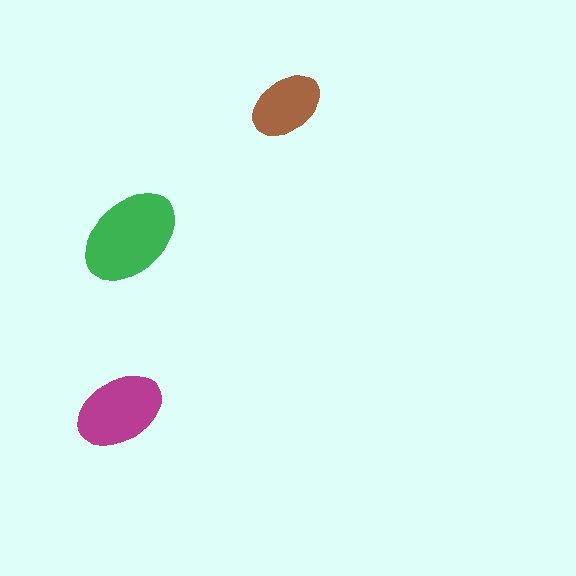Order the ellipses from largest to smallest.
the green one, the magenta one, the brown one.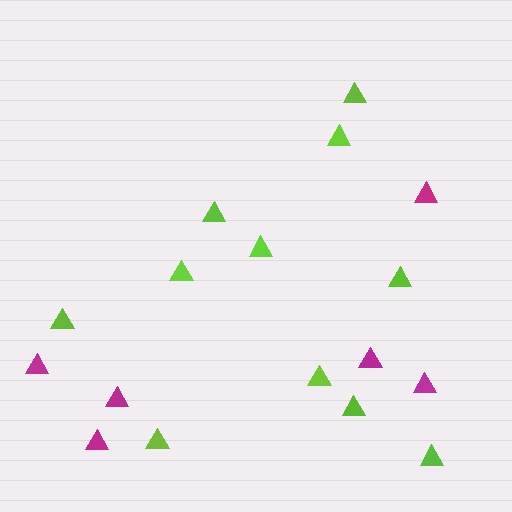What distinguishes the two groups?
There are 2 groups: one group of lime triangles (11) and one group of magenta triangles (6).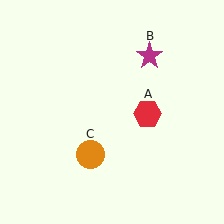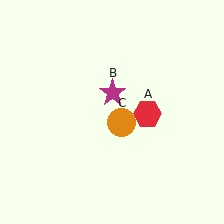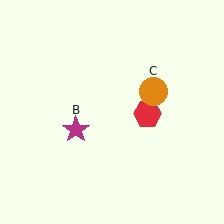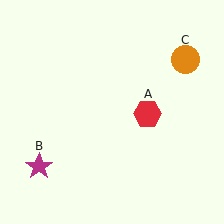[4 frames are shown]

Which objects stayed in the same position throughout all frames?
Red hexagon (object A) remained stationary.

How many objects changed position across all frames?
2 objects changed position: magenta star (object B), orange circle (object C).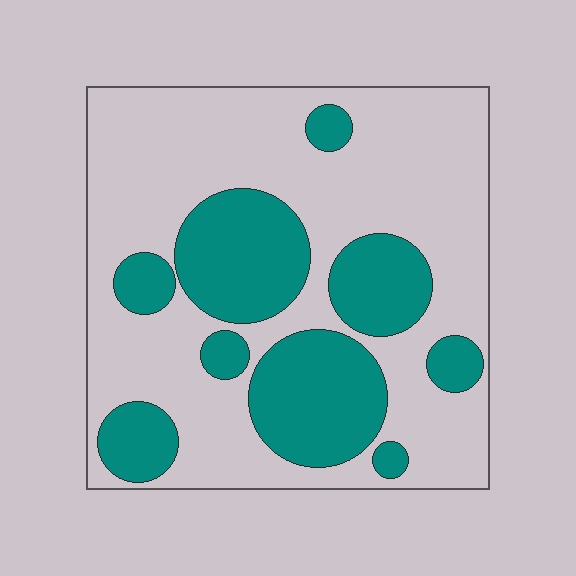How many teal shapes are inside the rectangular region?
9.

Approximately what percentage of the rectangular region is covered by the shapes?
Approximately 35%.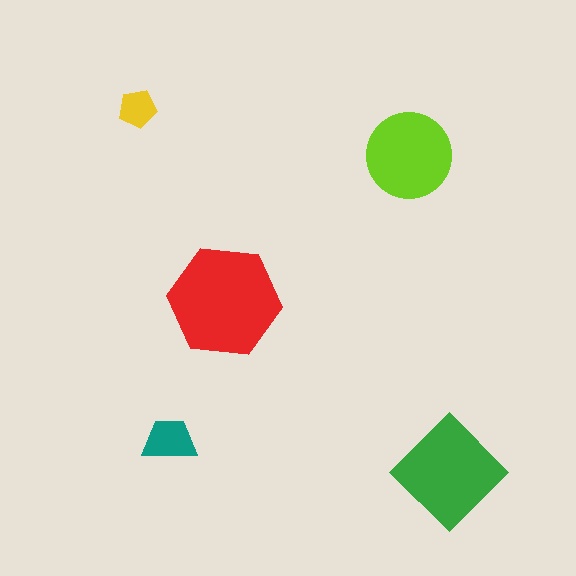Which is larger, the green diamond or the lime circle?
The green diamond.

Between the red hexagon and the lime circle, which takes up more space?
The red hexagon.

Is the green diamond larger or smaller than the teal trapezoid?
Larger.